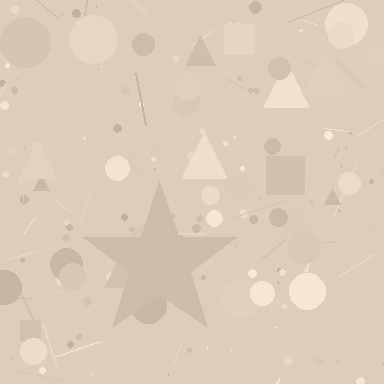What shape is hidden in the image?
A star is hidden in the image.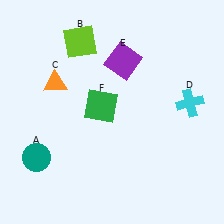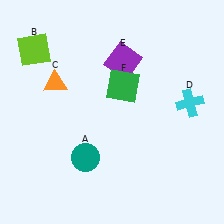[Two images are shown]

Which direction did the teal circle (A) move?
The teal circle (A) moved right.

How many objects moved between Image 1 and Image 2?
3 objects moved between the two images.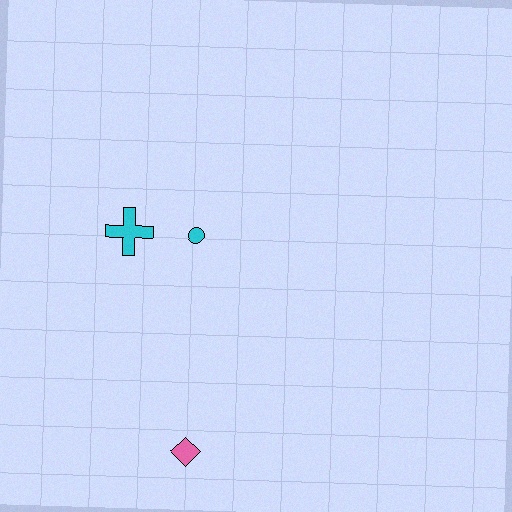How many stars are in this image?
There are no stars.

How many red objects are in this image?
There are no red objects.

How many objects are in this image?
There are 3 objects.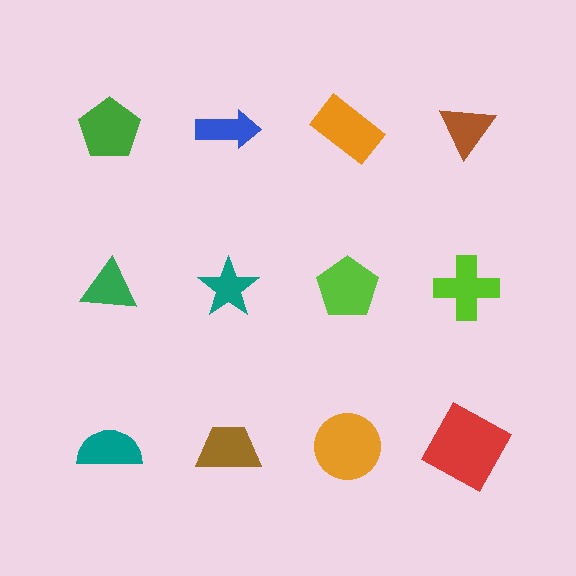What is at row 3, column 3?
An orange circle.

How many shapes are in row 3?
4 shapes.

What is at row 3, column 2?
A brown trapezoid.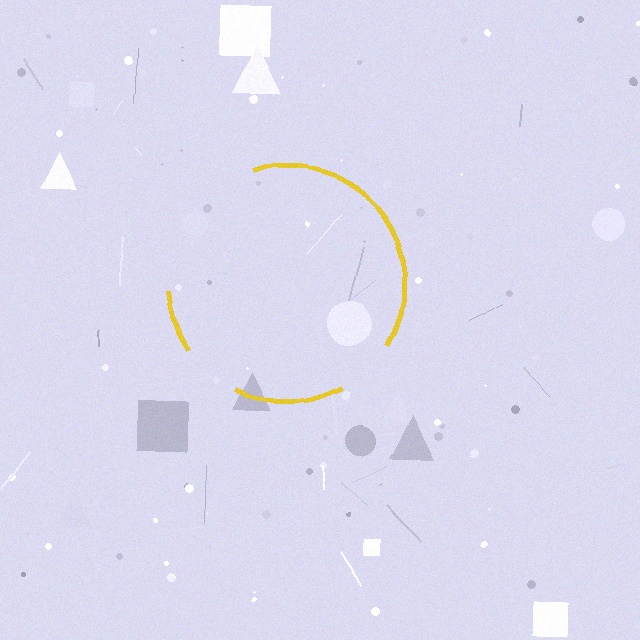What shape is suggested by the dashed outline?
The dashed outline suggests a circle.